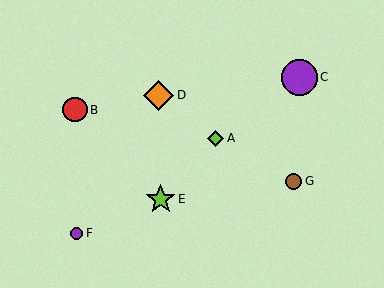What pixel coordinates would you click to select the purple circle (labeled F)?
Click at (76, 233) to select the purple circle F.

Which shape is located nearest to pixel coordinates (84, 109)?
The red circle (labeled B) at (75, 110) is nearest to that location.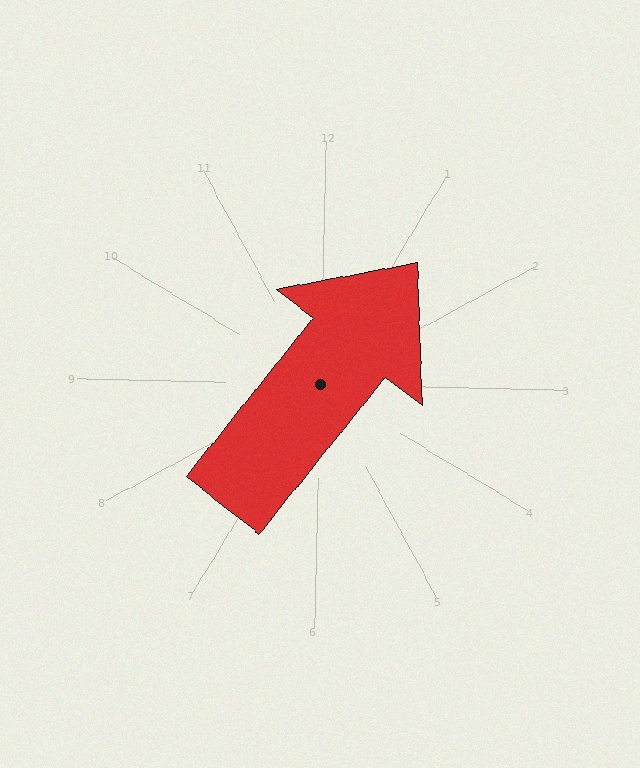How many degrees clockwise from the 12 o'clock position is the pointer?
Approximately 37 degrees.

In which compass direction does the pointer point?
Northeast.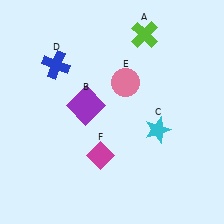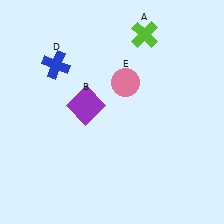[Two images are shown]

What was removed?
The magenta diamond (F), the cyan star (C) were removed in Image 2.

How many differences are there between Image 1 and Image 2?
There are 2 differences between the two images.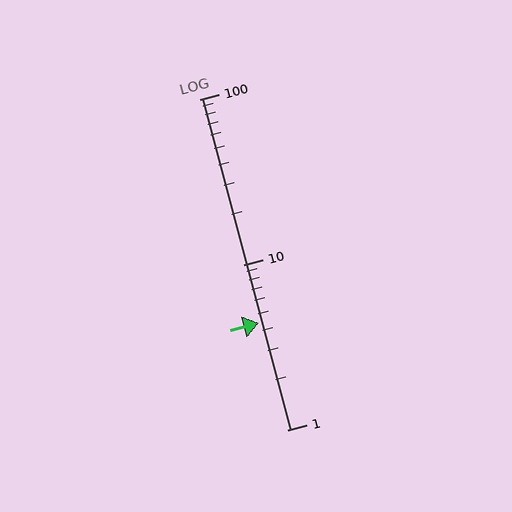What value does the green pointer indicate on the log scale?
The pointer indicates approximately 4.4.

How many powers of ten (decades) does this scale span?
The scale spans 2 decades, from 1 to 100.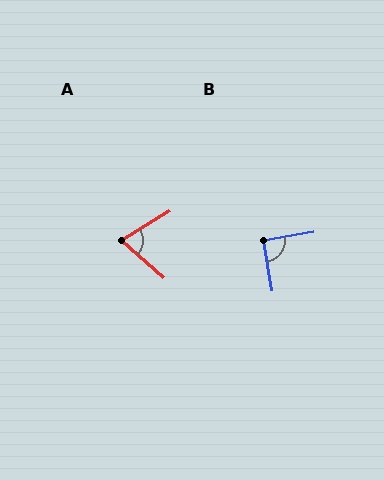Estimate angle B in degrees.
Approximately 90 degrees.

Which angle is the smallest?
A, at approximately 73 degrees.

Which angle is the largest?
B, at approximately 90 degrees.